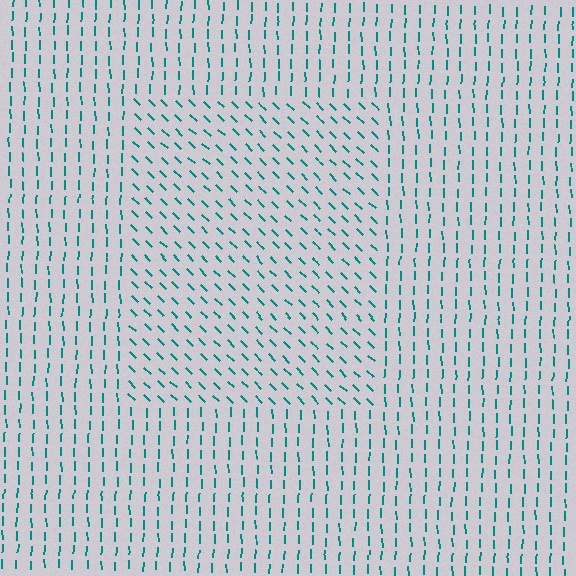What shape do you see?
I see a rectangle.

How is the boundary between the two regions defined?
The boundary is defined purely by a change in line orientation (approximately 45 degrees difference). All lines are the same color and thickness.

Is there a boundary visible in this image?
Yes, there is a texture boundary formed by a change in line orientation.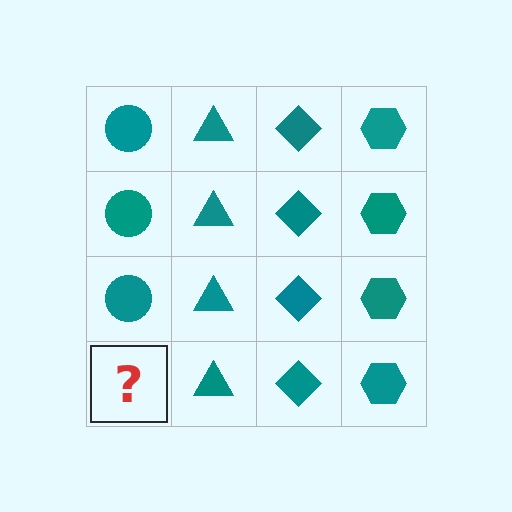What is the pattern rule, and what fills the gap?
The rule is that each column has a consistent shape. The gap should be filled with a teal circle.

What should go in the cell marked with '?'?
The missing cell should contain a teal circle.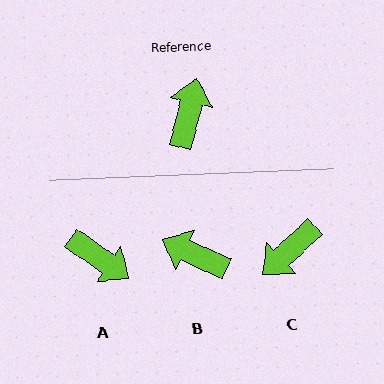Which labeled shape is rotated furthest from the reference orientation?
C, about 147 degrees away.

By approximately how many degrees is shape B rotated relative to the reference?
Approximately 79 degrees counter-clockwise.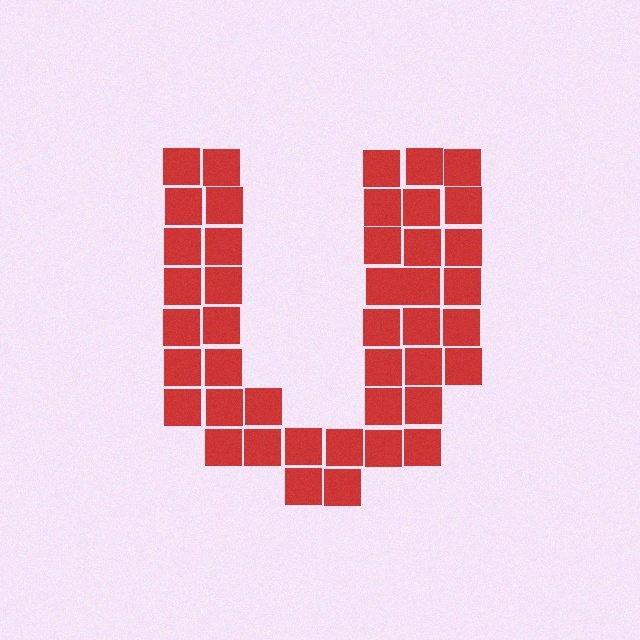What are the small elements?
The small elements are squares.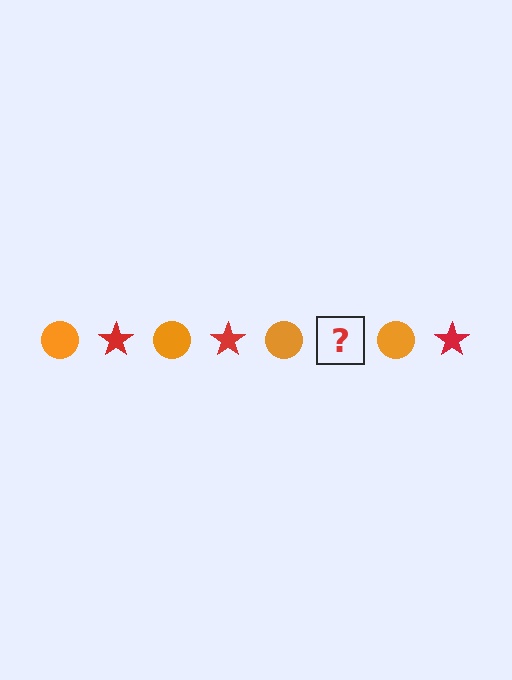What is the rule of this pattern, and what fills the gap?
The rule is that the pattern alternates between orange circle and red star. The gap should be filled with a red star.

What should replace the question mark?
The question mark should be replaced with a red star.